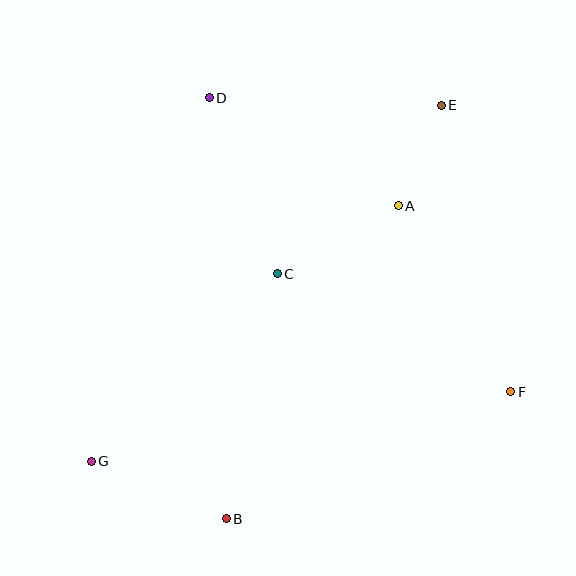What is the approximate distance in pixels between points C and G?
The distance between C and G is approximately 264 pixels.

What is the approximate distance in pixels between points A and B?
The distance between A and B is approximately 357 pixels.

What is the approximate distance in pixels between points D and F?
The distance between D and F is approximately 421 pixels.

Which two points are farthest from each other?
Points E and G are farthest from each other.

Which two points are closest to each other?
Points A and E are closest to each other.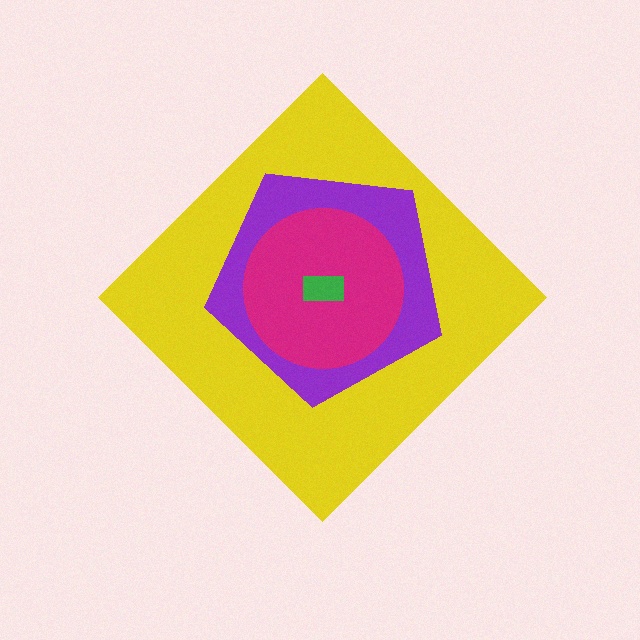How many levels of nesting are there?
4.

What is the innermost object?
The green rectangle.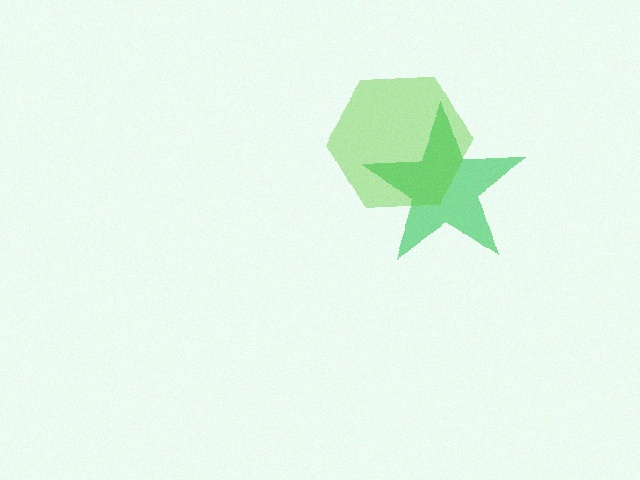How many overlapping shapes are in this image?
There are 2 overlapping shapes in the image.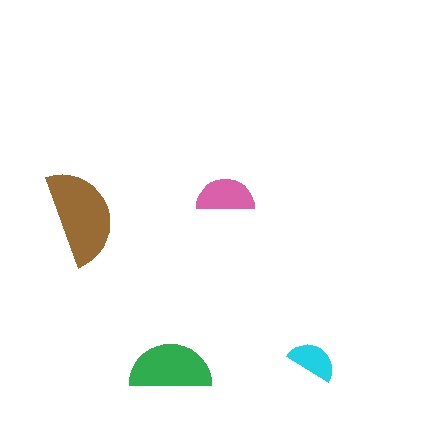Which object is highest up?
The pink semicircle is topmost.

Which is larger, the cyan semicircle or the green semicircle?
The green one.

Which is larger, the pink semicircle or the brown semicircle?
The brown one.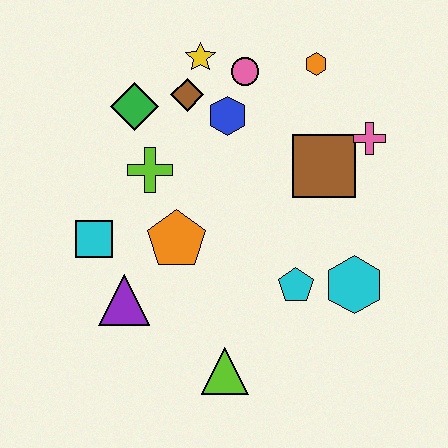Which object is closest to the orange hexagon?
The pink circle is closest to the orange hexagon.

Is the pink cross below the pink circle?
Yes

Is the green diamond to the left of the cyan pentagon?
Yes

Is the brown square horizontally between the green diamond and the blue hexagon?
No